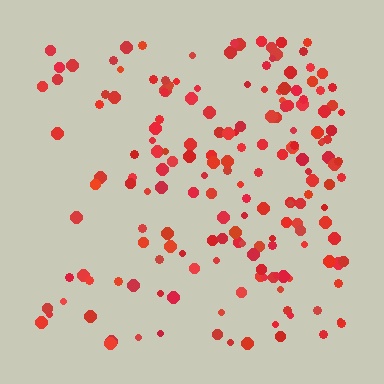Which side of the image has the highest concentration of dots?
The right.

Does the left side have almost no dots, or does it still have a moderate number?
Still a moderate number, just noticeably fewer than the right.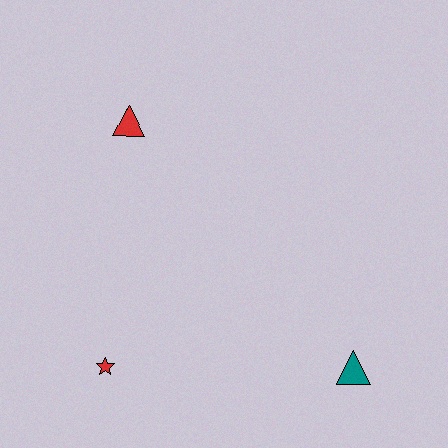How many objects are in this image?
There are 3 objects.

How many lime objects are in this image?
There are no lime objects.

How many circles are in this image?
There are no circles.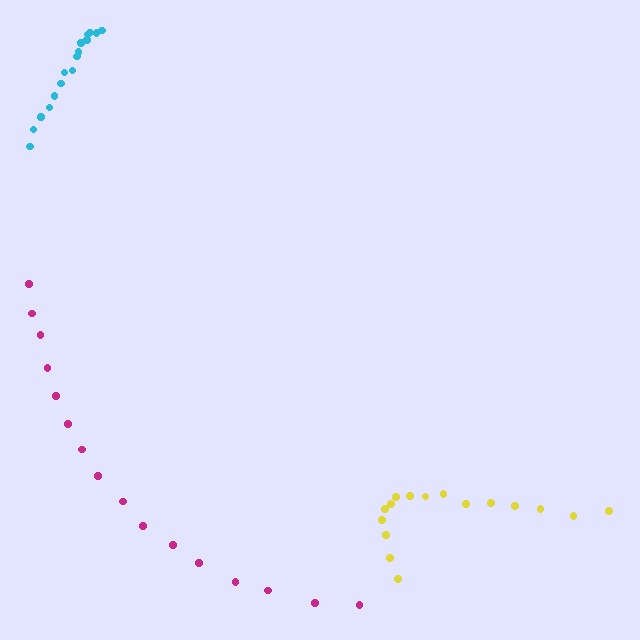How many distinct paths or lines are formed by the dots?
There are 3 distinct paths.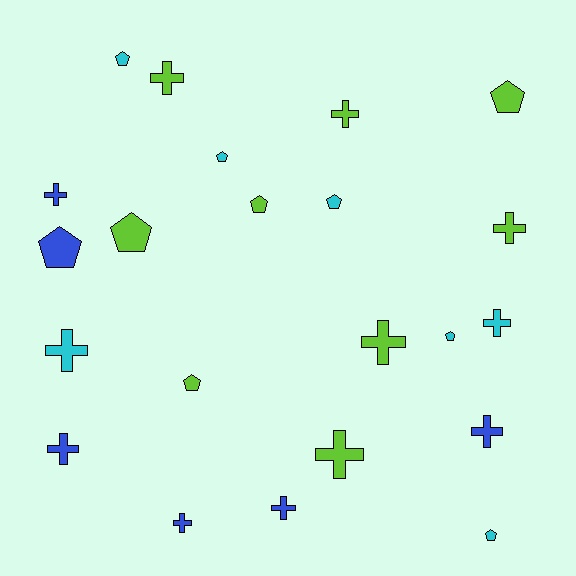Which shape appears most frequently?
Cross, with 12 objects.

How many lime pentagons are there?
There are 4 lime pentagons.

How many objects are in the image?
There are 22 objects.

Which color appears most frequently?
Lime, with 9 objects.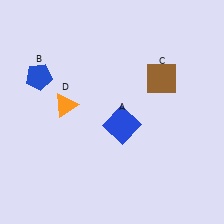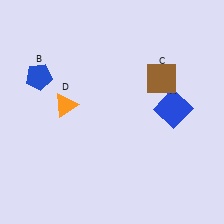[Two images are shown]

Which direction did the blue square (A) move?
The blue square (A) moved right.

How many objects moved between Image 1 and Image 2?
1 object moved between the two images.